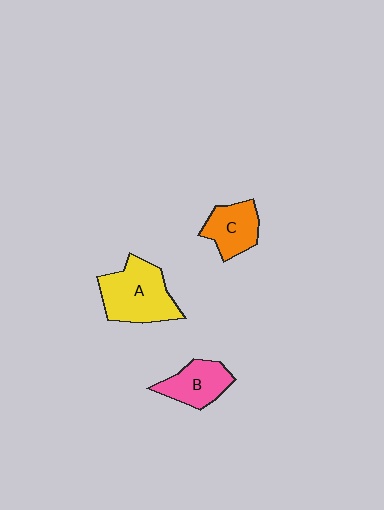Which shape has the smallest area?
Shape C (orange).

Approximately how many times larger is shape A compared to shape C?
Approximately 1.6 times.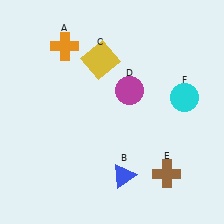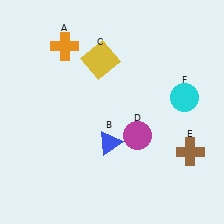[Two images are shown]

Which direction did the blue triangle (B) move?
The blue triangle (B) moved up.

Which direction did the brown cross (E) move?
The brown cross (E) moved right.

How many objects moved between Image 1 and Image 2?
3 objects moved between the two images.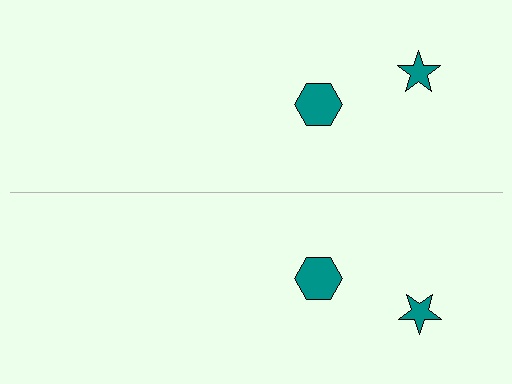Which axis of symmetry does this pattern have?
The pattern has a horizontal axis of symmetry running through the center of the image.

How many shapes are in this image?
There are 4 shapes in this image.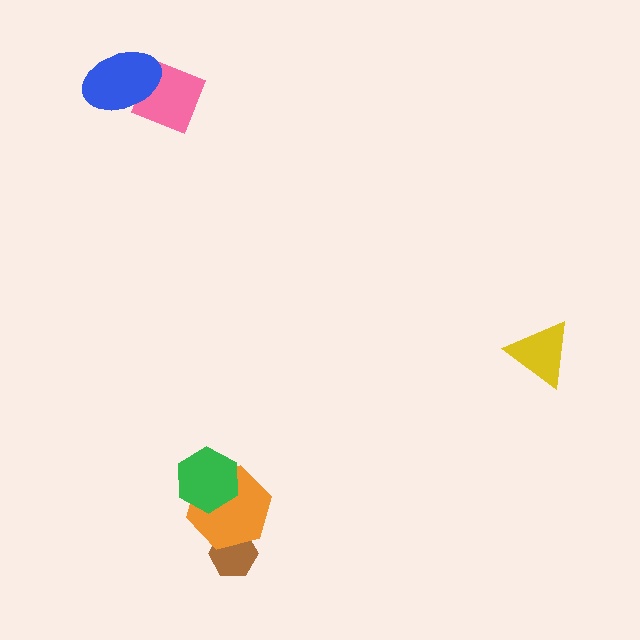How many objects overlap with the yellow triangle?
0 objects overlap with the yellow triangle.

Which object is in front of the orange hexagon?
The green hexagon is in front of the orange hexagon.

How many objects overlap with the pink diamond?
1 object overlaps with the pink diamond.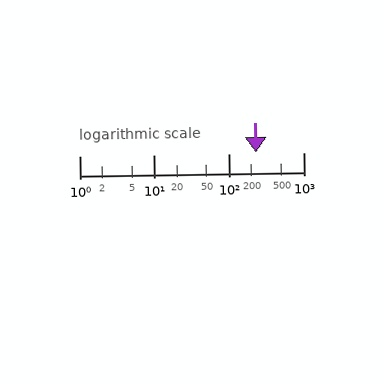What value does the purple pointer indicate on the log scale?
The pointer indicates approximately 230.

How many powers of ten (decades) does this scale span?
The scale spans 3 decades, from 1 to 1000.